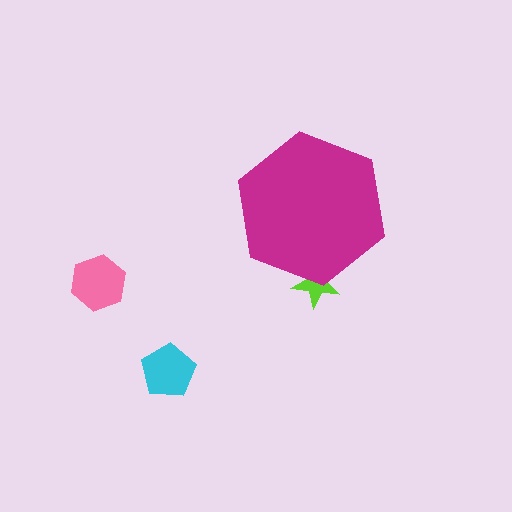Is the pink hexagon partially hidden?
No, the pink hexagon is fully visible.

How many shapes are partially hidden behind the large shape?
1 shape is partially hidden.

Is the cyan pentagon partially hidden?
No, the cyan pentagon is fully visible.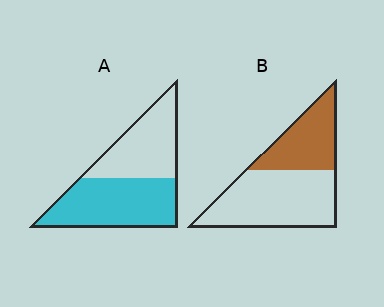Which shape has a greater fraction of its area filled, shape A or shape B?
Shape A.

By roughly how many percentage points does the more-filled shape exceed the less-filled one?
By roughly 20 percentage points (A over B).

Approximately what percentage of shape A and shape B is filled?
A is approximately 55% and B is approximately 35%.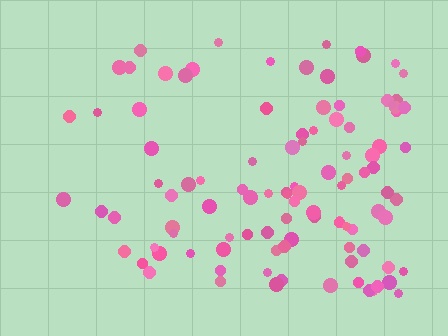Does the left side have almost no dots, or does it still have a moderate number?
Still a moderate number, just noticeably fewer than the right.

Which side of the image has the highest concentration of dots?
The right.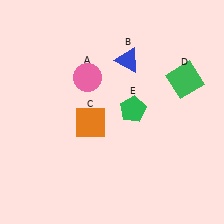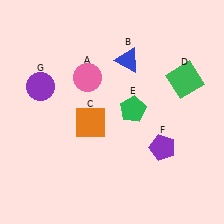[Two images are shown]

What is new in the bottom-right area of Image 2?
A purple pentagon (F) was added in the bottom-right area of Image 2.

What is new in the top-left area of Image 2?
A purple circle (G) was added in the top-left area of Image 2.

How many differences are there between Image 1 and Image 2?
There are 2 differences between the two images.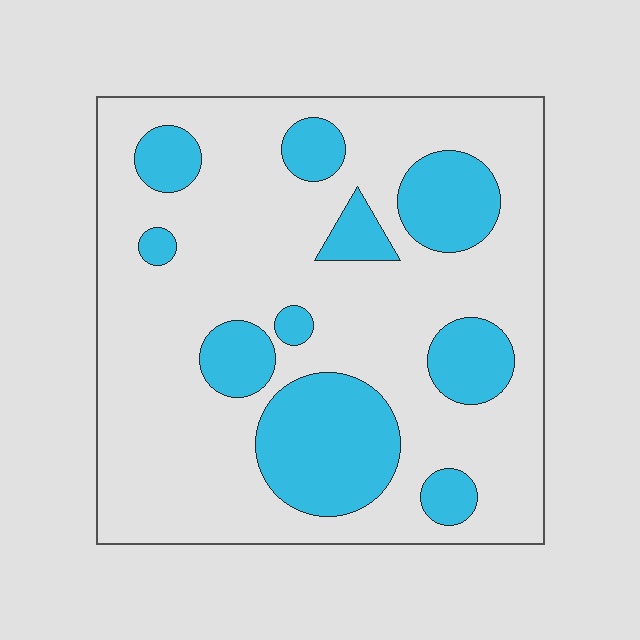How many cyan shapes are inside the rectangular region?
10.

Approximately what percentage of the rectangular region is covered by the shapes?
Approximately 25%.